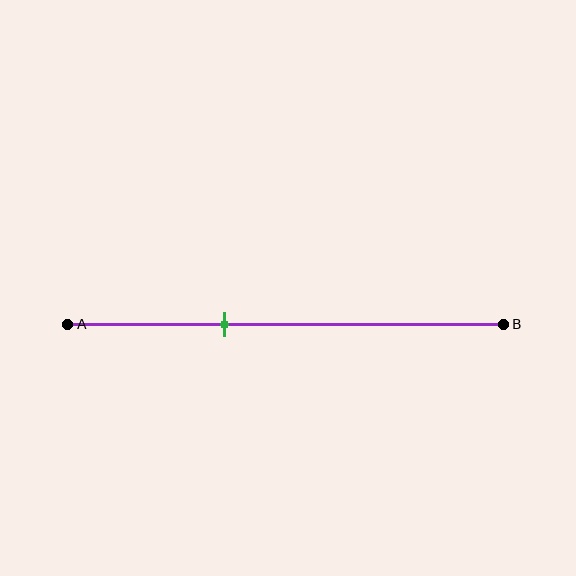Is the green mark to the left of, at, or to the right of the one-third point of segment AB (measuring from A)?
The green mark is approximately at the one-third point of segment AB.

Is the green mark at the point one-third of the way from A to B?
Yes, the mark is approximately at the one-third point.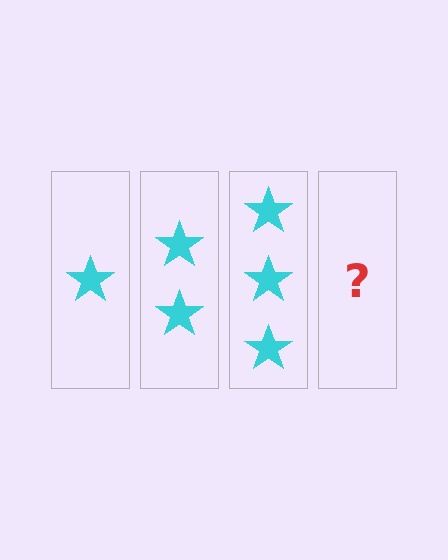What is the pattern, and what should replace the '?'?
The pattern is that each step adds one more star. The '?' should be 4 stars.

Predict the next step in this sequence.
The next step is 4 stars.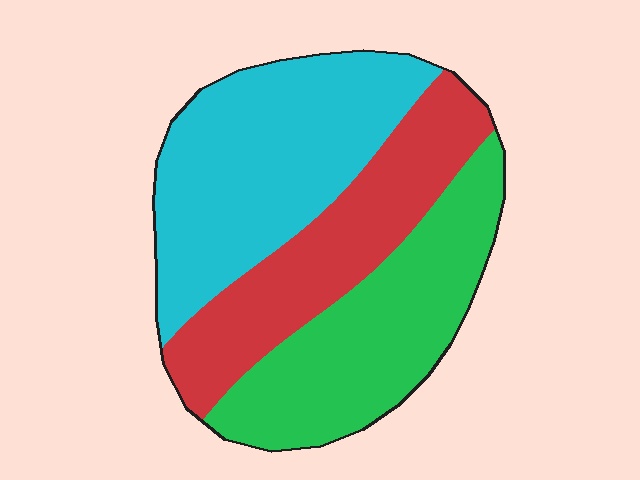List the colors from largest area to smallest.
From largest to smallest: cyan, green, red.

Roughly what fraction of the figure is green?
Green takes up about one third (1/3) of the figure.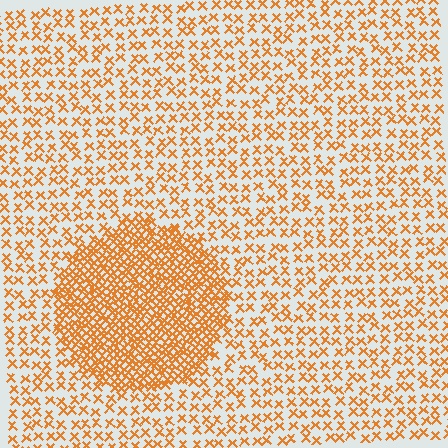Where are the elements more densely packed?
The elements are more densely packed inside the circle boundary.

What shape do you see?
I see a circle.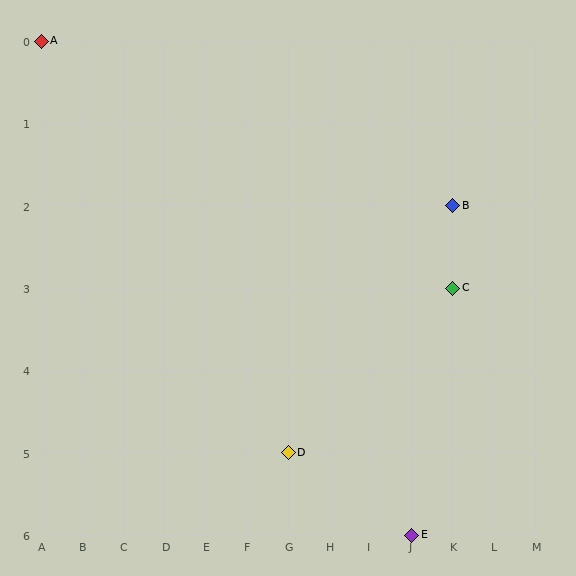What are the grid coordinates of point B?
Point B is at grid coordinates (K, 2).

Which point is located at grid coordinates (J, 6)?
Point E is at (J, 6).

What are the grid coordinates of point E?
Point E is at grid coordinates (J, 6).